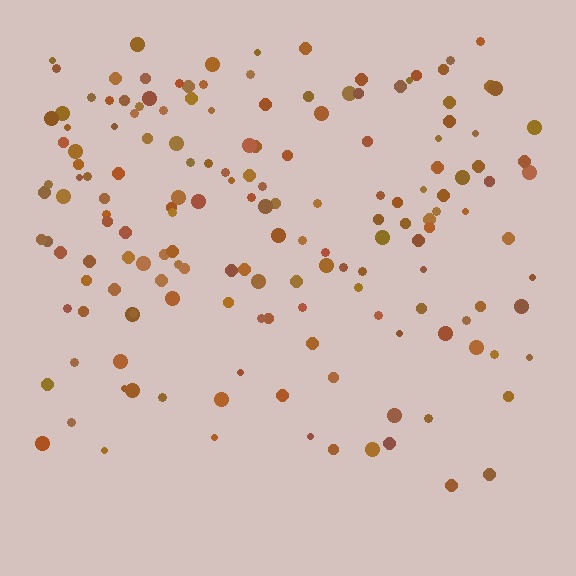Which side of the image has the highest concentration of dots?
The top.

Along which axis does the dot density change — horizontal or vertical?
Vertical.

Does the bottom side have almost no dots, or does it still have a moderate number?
Still a moderate number, just noticeably fewer than the top.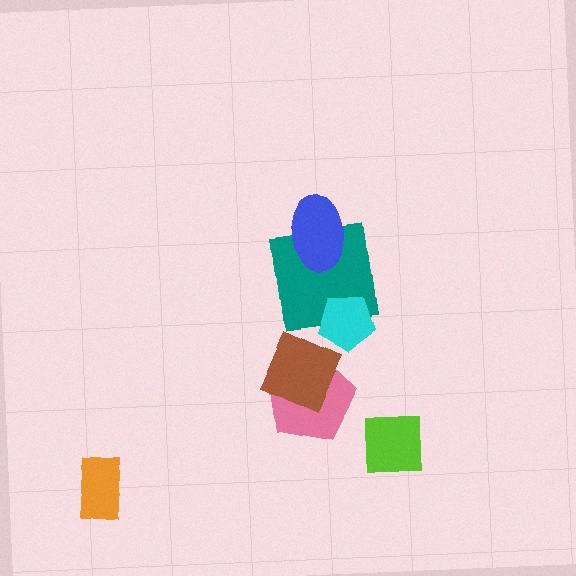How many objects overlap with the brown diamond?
1 object overlaps with the brown diamond.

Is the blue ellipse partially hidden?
No, no other shape covers it.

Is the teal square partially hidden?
Yes, it is partially covered by another shape.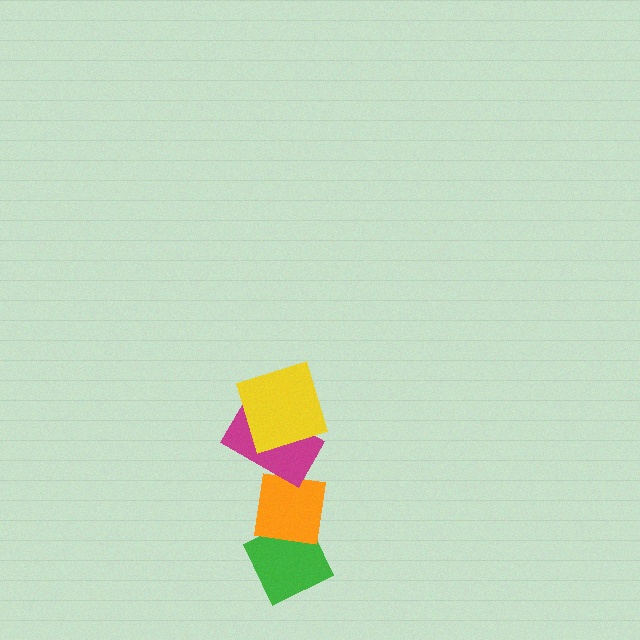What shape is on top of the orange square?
The magenta rectangle is on top of the orange square.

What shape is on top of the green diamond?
The orange square is on top of the green diamond.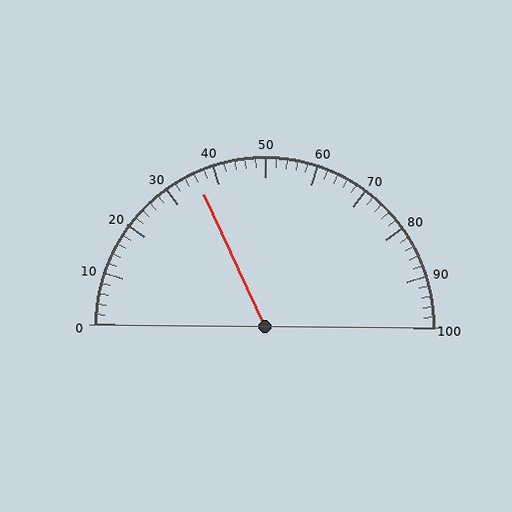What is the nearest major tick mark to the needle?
The nearest major tick mark is 40.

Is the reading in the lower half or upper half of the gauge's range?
The reading is in the lower half of the range (0 to 100).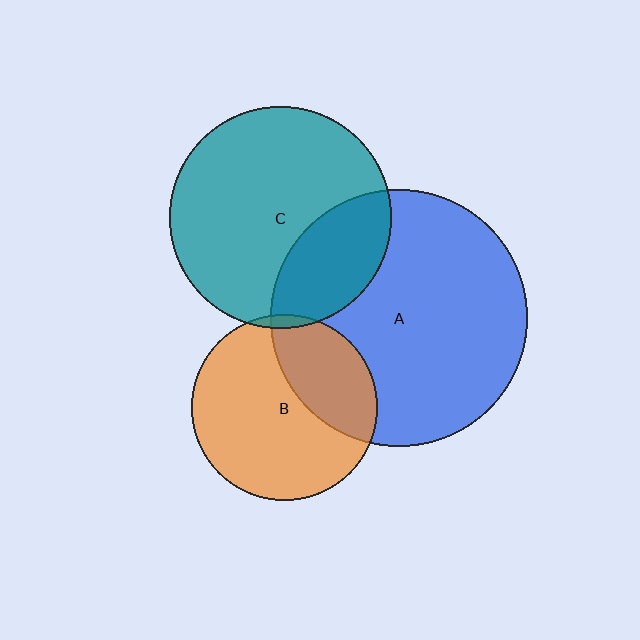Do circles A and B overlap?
Yes.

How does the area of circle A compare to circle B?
Approximately 1.9 times.